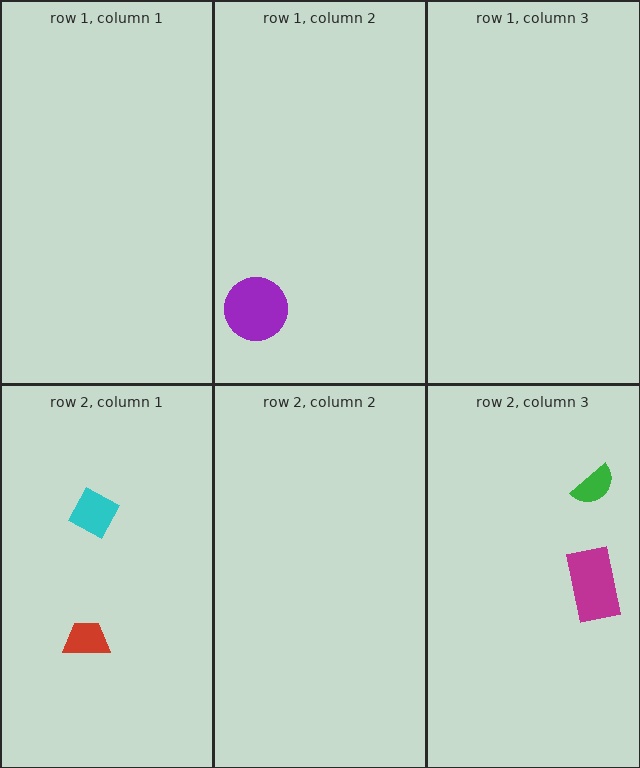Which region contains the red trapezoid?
The row 2, column 1 region.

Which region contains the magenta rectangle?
The row 2, column 3 region.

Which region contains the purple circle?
The row 1, column 2 region.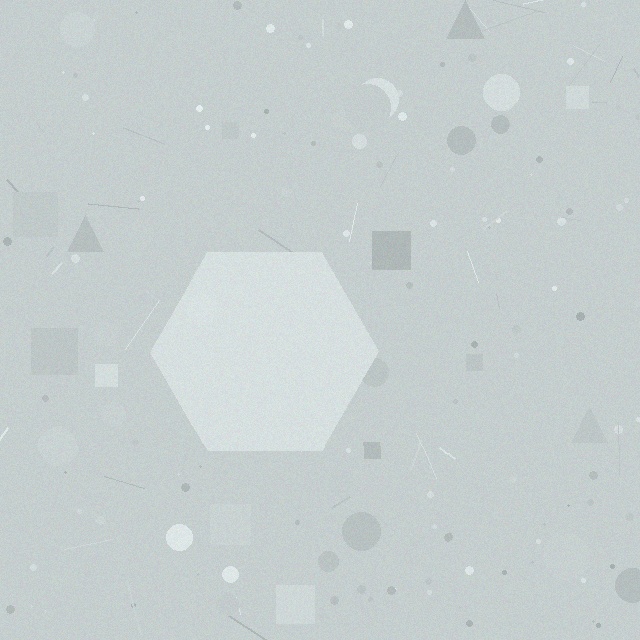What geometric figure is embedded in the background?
A hexagon is embedded in the background.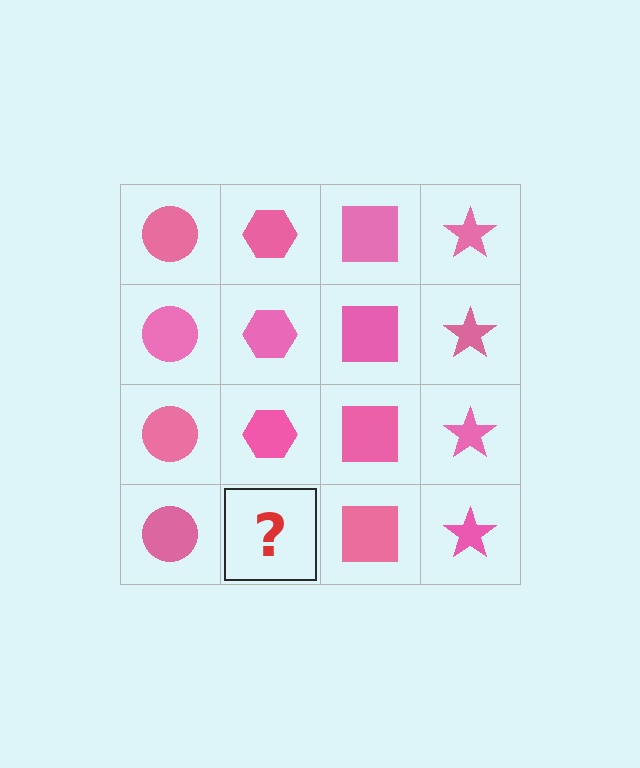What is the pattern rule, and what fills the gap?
The rule is that each column has a consistent shape. The gap should be filled with a pink hexagon.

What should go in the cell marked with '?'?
The missing cell should contain a pink hexagon.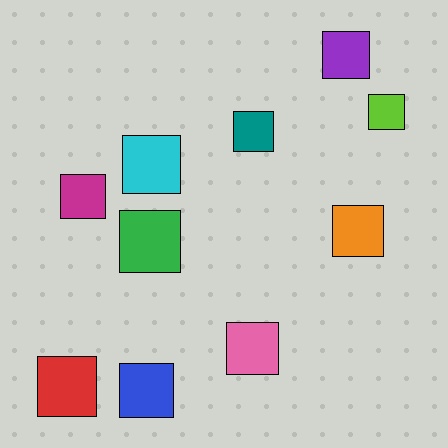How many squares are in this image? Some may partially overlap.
There are 10 squares.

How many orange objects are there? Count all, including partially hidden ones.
There is 1 orange object.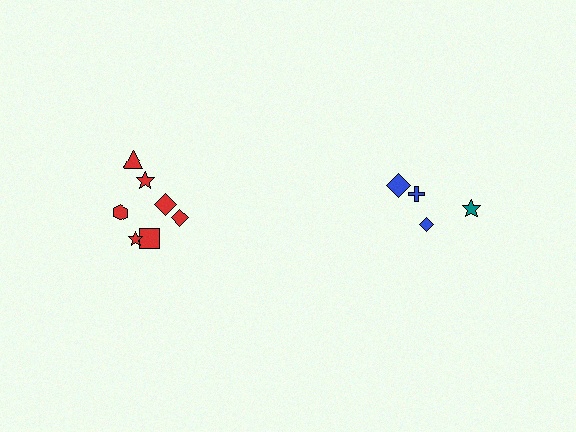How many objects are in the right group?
There are 4 objects.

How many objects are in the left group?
There are 7 objects.